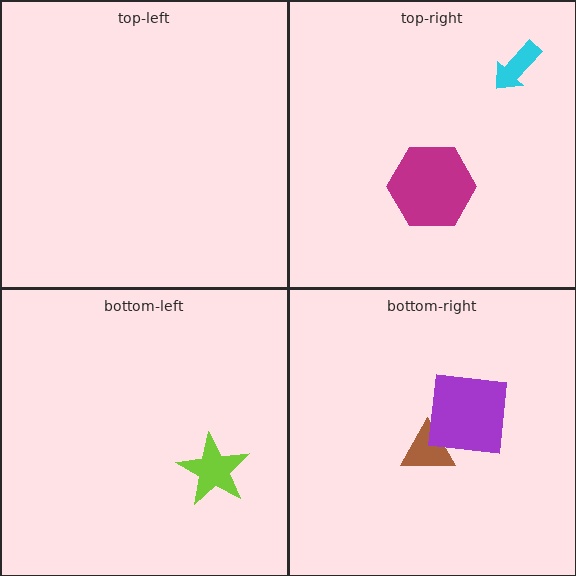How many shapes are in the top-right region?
2.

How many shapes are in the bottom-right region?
2.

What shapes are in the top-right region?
The cyan arrow, the magenta hexagon.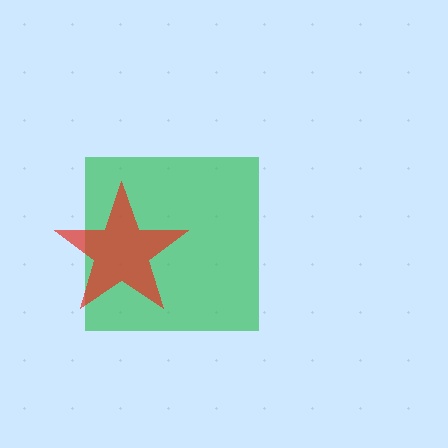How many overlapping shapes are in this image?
There are 2 overlapping shapes in the image.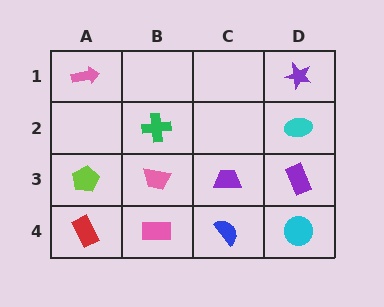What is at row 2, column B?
A green cross.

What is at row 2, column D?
A cyan ellipse.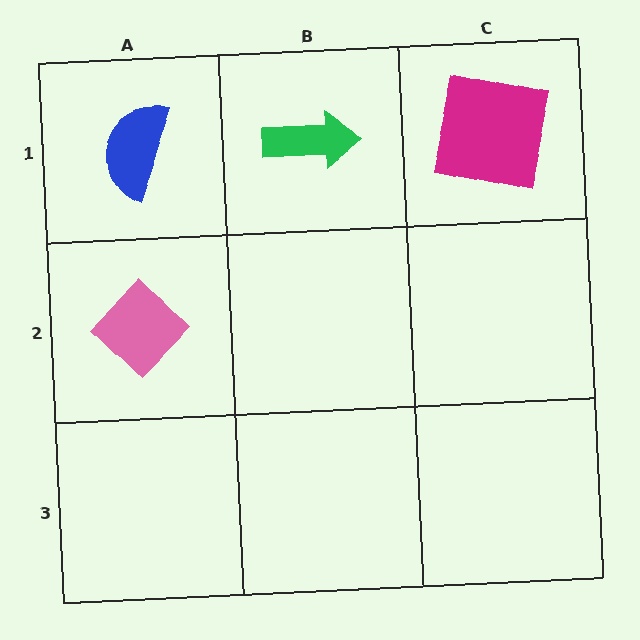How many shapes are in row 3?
0 shapes.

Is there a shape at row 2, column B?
No, that cell is empty.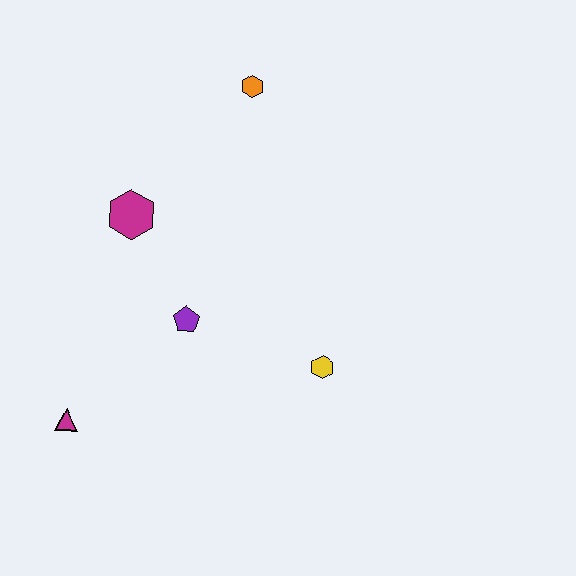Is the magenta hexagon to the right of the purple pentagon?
No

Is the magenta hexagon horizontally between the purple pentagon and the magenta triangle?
Yes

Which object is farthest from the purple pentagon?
The orange hexagon is farthest from the purple pentagon.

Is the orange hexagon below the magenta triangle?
No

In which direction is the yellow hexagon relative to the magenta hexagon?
The yellow hexagon is to the right of the magenta hexagon.